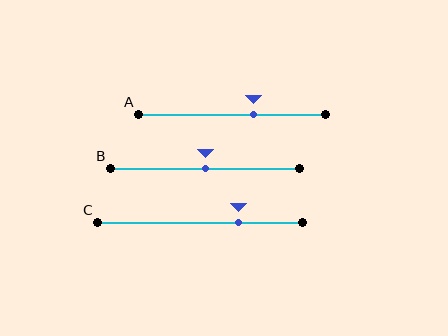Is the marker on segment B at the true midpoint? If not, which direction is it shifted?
Yes, the marker on segment B is at the true midpoint.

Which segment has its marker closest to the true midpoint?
Segment B has its marker closest to the true midpoint.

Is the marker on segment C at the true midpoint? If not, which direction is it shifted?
No, the marker on segment C is shifted to the right by about 19% of the segment length.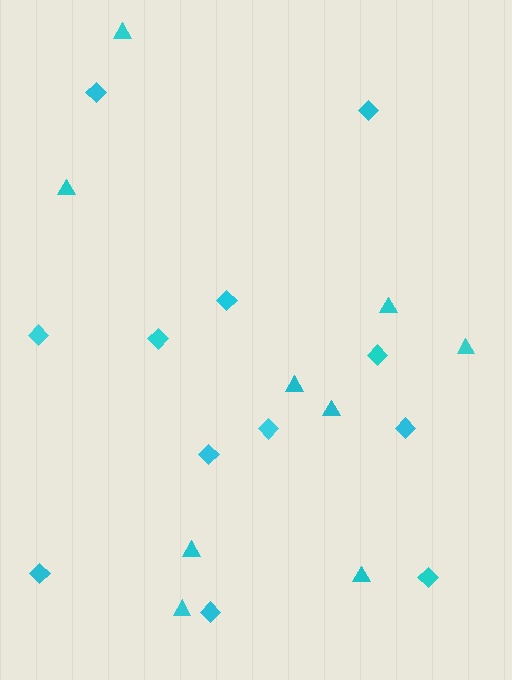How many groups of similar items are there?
There are 2 groups: one group of diamonds (12) and one group of triangles (9).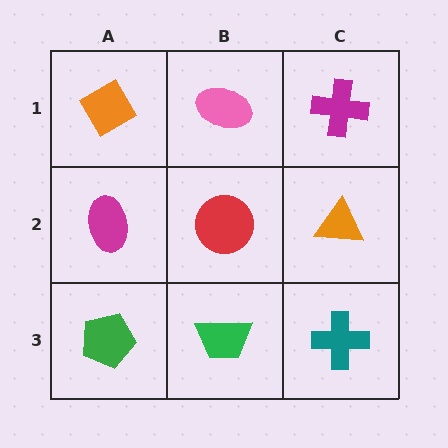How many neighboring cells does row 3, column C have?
2.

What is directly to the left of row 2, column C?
A red circle.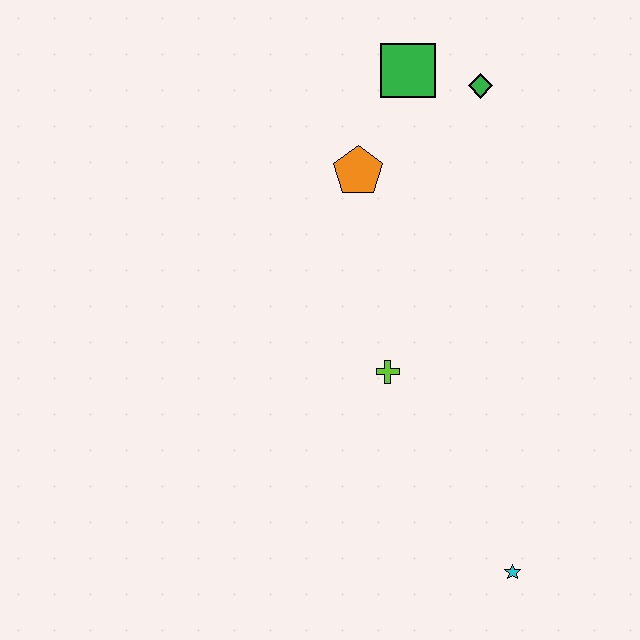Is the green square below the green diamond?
No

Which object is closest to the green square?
The green diamond is closest to the green square.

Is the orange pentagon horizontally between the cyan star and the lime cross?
No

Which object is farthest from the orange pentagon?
The cyan star is farthest from the orange pentagon.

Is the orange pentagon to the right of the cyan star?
No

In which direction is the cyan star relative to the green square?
The cyan star is below the green square.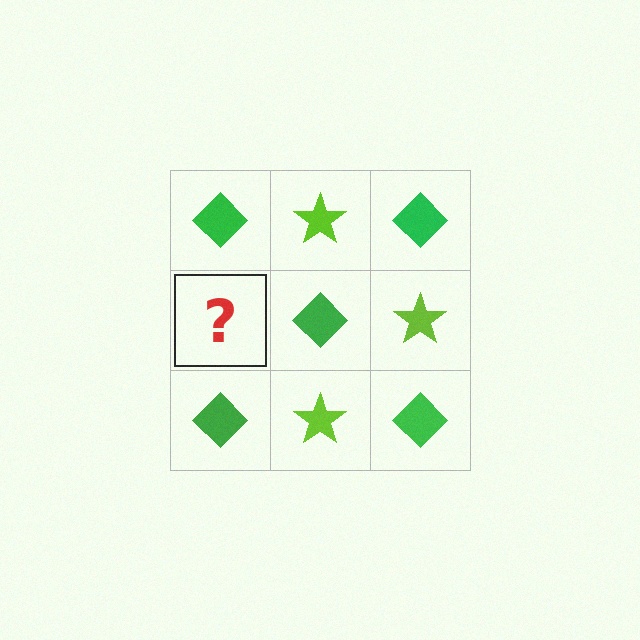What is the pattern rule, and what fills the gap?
The rule is that it alternates green diamond and lime star in a checkerboard pattern. The gap should be filled with a lime star.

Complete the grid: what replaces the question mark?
The question mark should be replaced with a lime star.